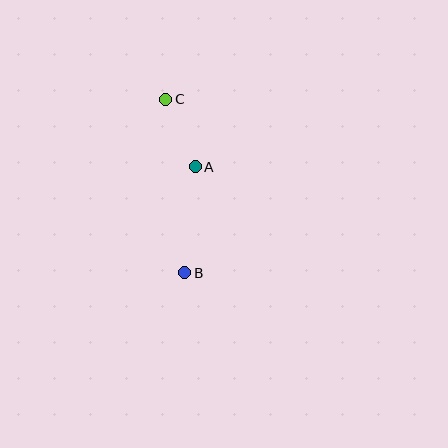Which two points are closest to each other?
Points A and C are closest to each other.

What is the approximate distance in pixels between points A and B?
The distance between A and B is approximately 107 pixels.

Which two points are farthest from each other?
Points B and C are farthest from each other.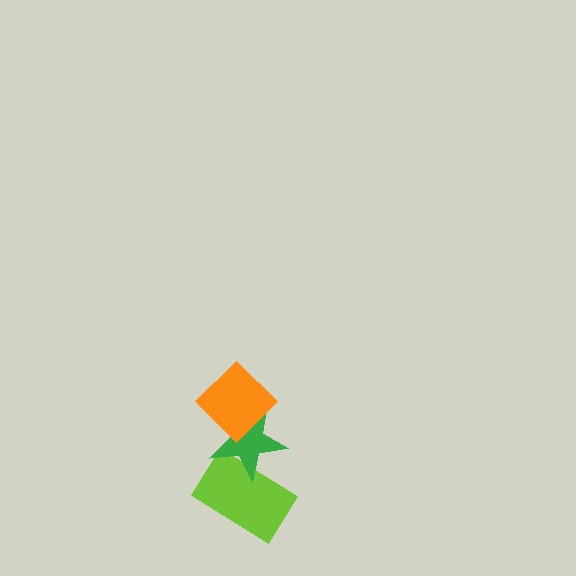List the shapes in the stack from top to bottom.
From top to bottom: the orange diamond, the green star, the lime rectangle.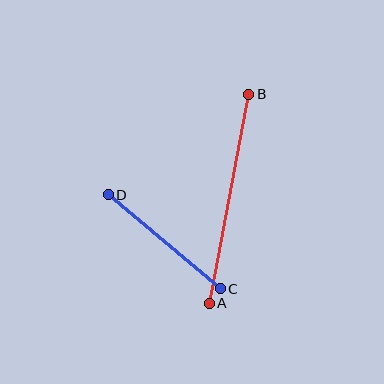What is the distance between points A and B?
The distance is approximately 213 pixels.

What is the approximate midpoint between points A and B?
The midpoint is at approximately (229, 199) pixels.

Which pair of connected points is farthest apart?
Points A and B are farthest apart.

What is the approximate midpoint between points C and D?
The midpoint is at approximately (164, 242) pixels.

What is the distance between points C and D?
The distance is approximately 146 pixels.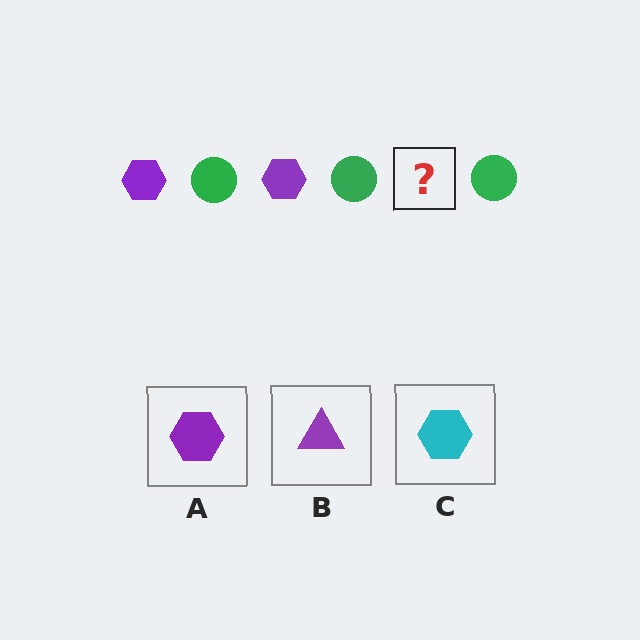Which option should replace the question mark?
Option A.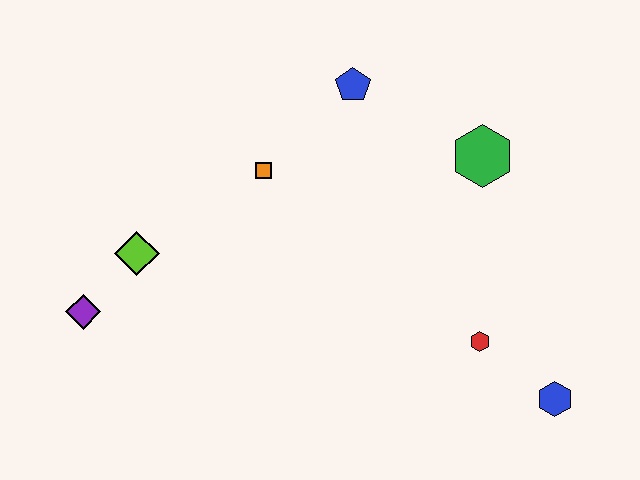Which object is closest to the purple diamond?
The lime diamond is closest to the purple diamond.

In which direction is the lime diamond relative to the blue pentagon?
The lime diamond is to the left of the blue pentagon.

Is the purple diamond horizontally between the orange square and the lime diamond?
No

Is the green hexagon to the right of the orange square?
Yes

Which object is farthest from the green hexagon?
The purple diamond is farthest from the green hexagon.